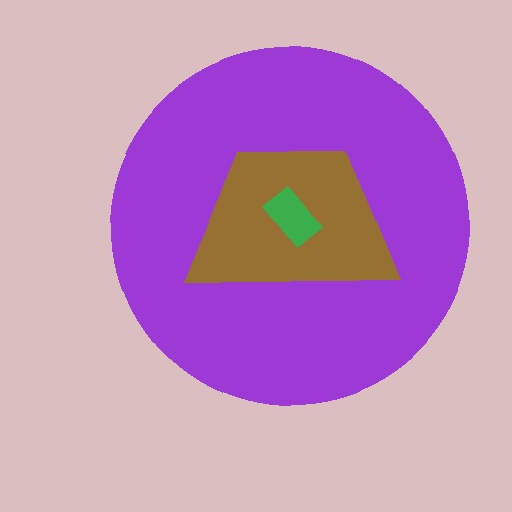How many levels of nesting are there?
3.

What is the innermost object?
The green rectangle.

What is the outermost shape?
The purple circle.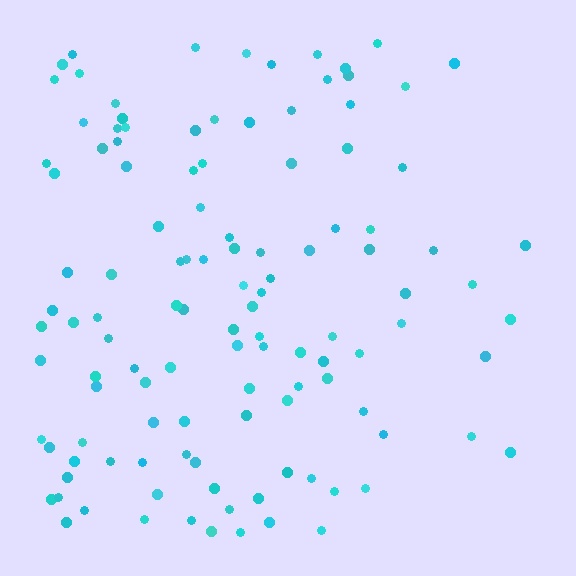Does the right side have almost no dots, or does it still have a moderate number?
Still a moderate number, just noticeably fewer than the left.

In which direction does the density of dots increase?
From right to left, with the left side densest.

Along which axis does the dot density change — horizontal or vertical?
Horizontal.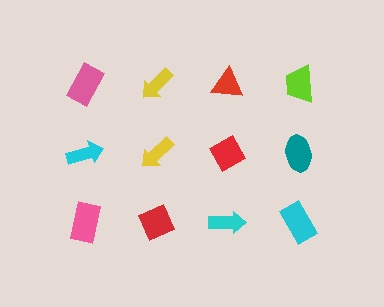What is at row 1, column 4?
A lime trapezoid.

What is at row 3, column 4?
A cyan rectangle.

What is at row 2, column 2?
A yellow arrow.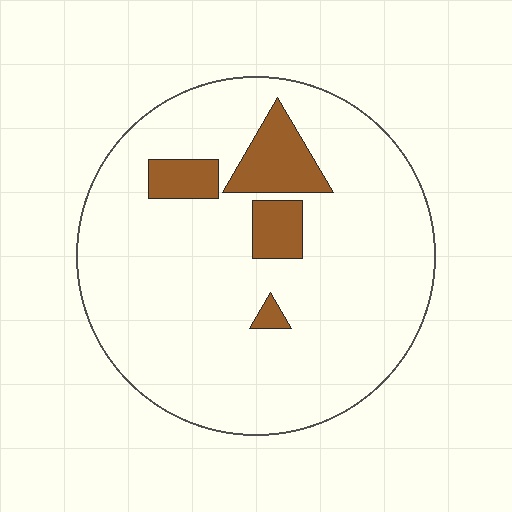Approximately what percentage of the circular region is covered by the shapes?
Approximately 10%.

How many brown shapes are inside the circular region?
4.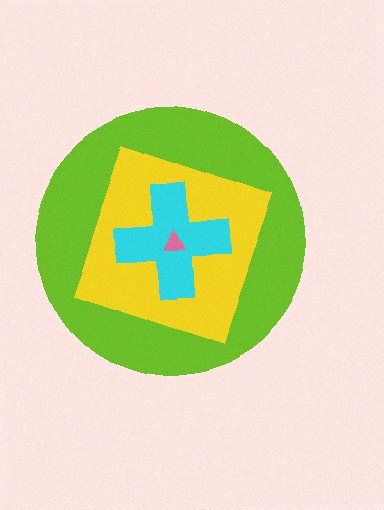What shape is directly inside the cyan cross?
The pink triangle.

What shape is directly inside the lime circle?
The yellow square.